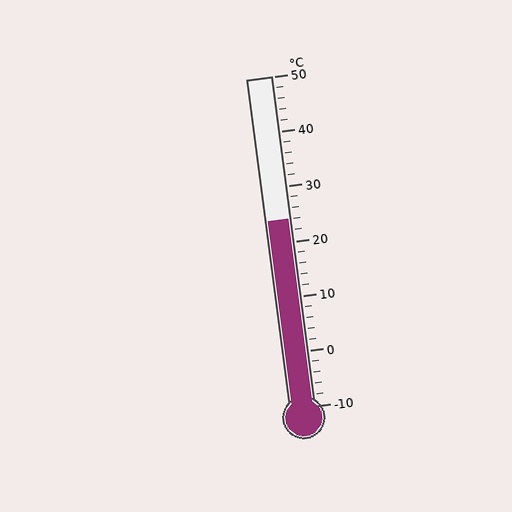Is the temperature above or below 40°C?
The temperature is below 40°C.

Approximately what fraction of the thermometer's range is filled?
The thermometer is filled to approximately 55% of its range.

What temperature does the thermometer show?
The thermometer shows approximately 24°C.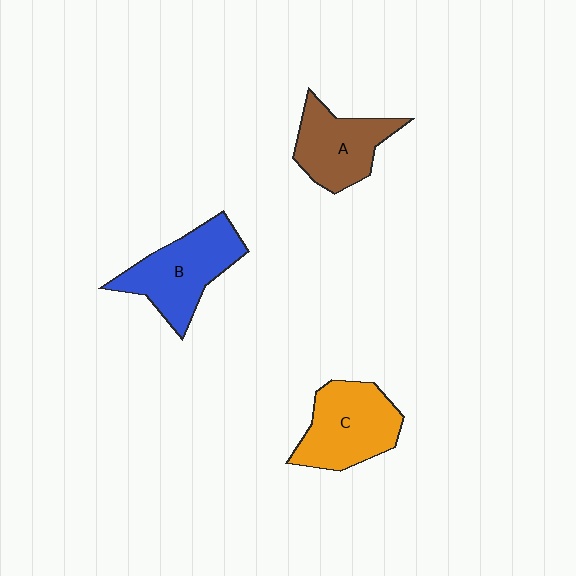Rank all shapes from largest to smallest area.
From largest to smallest: B (blue), C (orange), A (brown).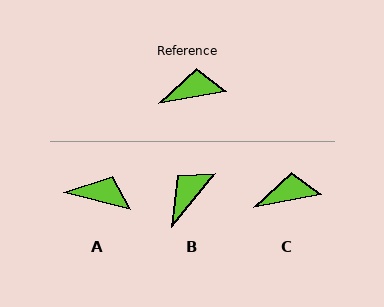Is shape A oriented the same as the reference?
No, it is off by about 24 degrees.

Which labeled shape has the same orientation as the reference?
C.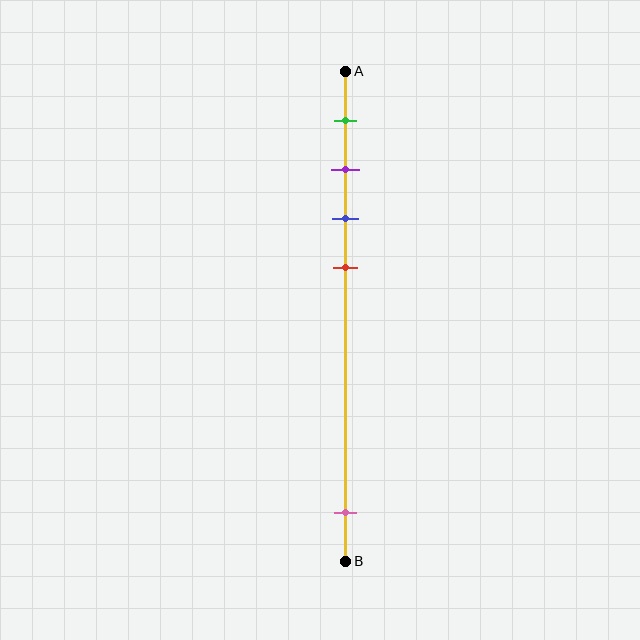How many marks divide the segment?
There are 5 marks dividing the segment.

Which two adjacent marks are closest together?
The purple and blue marks are the closest adjacent pair.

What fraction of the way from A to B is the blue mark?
The blue mark is approximately 30% (0.3) of the way from A to B.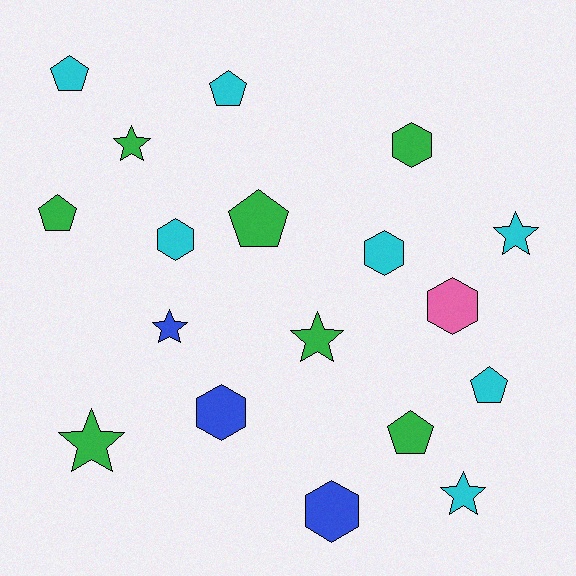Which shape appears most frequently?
Hexagon, with 6 objects.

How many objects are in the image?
There are 18 objects.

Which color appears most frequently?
Green, with 7 objects.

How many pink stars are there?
There are no pink stars.